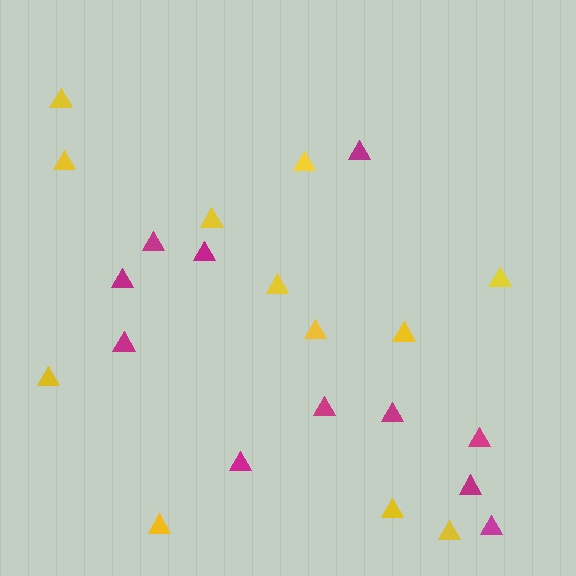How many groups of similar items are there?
There are 2 groups: one group of yellow triangles (12) and one group of magenta triangles (11).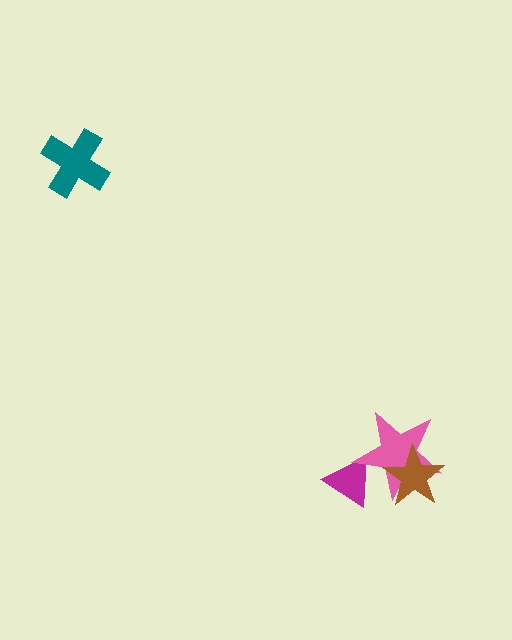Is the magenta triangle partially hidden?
Yes, it is partially covered by another shape.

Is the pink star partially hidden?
Yes, it is partially covered by another shape.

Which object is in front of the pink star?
The brown star is in front of the pink star.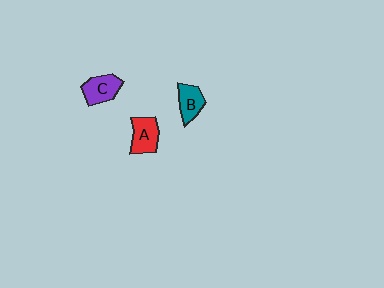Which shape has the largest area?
Shape A (red).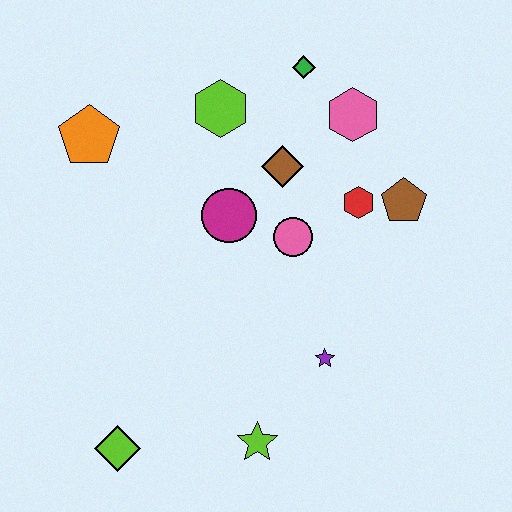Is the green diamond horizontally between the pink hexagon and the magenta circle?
Yes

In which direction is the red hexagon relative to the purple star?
The red hexagon is above the purple star.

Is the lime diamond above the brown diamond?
No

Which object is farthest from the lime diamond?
The green diamond is farthest from the lime diamond.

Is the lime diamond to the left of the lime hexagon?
Yes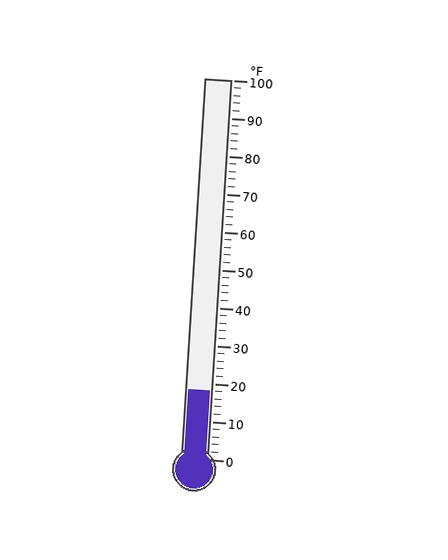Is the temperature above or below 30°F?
The temperature is below 30°F.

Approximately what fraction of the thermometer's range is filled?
The thermometer is filled to approximately 20% of its range.